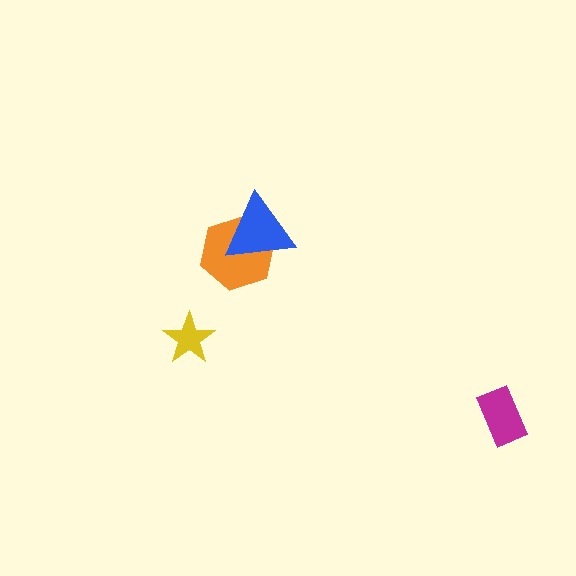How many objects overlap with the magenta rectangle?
0 objects overlap with the magenta rectangle.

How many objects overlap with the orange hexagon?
1 object overlaps with the orange hexagon.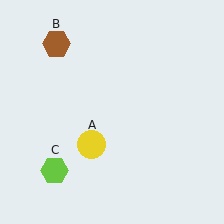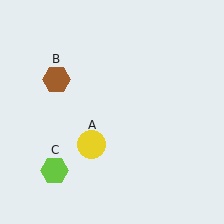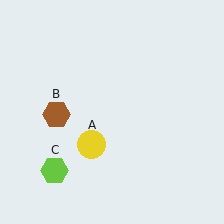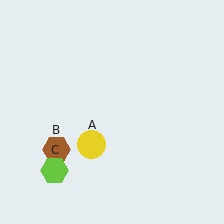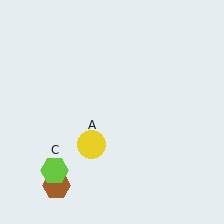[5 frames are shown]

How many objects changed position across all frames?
1 object changed position: brown hexagon (object B).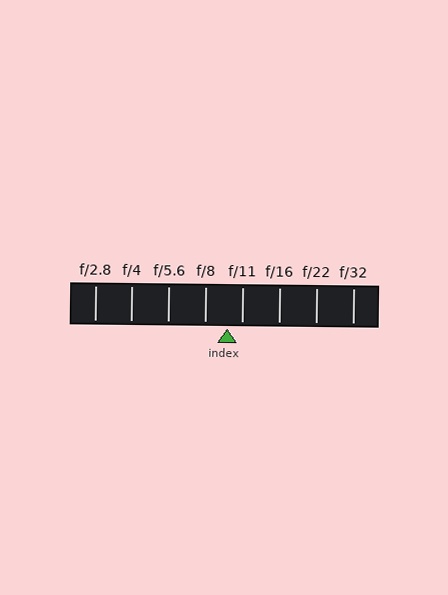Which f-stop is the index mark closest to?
The index mark is closest to f/11.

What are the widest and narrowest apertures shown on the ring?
The widest aperture shown is f/2.8 and the narrowest is f/32.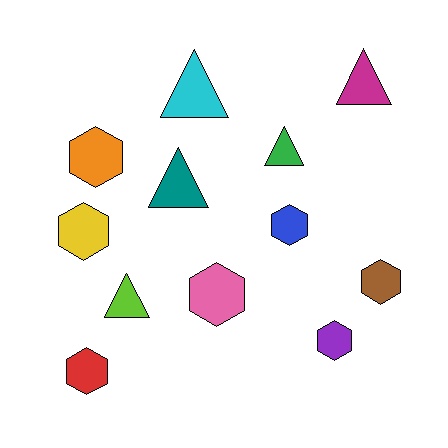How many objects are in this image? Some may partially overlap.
There are 12 objects.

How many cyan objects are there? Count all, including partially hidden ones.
There is 1 cyan object.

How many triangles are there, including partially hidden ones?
There are 5 triangles.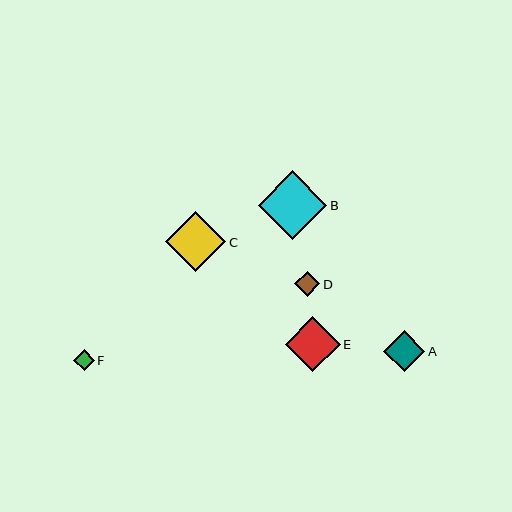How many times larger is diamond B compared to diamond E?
Diamond B is approximately 1.3 times the size of diamond E.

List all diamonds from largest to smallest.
From largest to smallest: B, C, E, A, D, F.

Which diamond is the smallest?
Diamond F is the smallest with a size of approximately 21 pixels.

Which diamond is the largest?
Diamond B is the largest with a size of approximately 69 pixels.